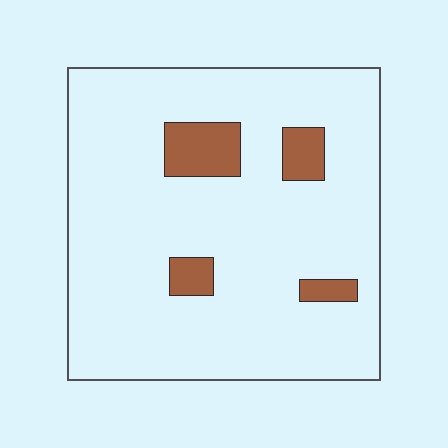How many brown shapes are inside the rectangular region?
4.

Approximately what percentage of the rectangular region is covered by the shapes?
Approximately 10%.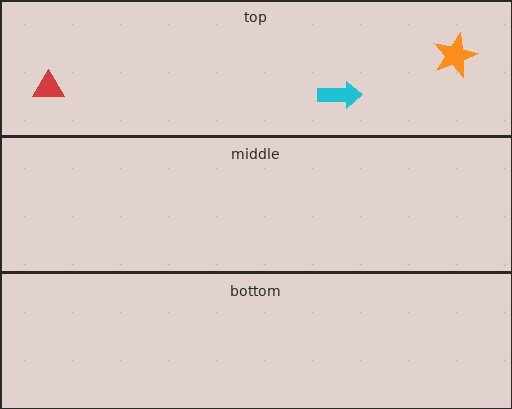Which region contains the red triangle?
The top region.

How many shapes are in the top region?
3.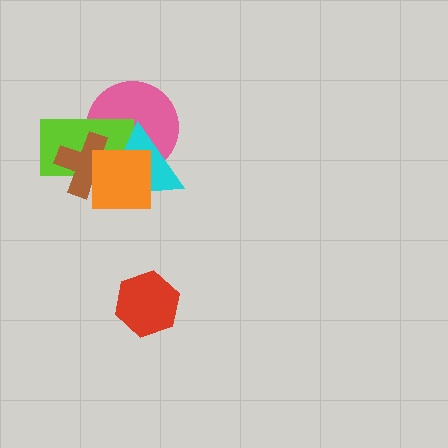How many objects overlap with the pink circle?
4 objects overlap with the pink circle.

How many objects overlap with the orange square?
4 objects overlap with the orange square.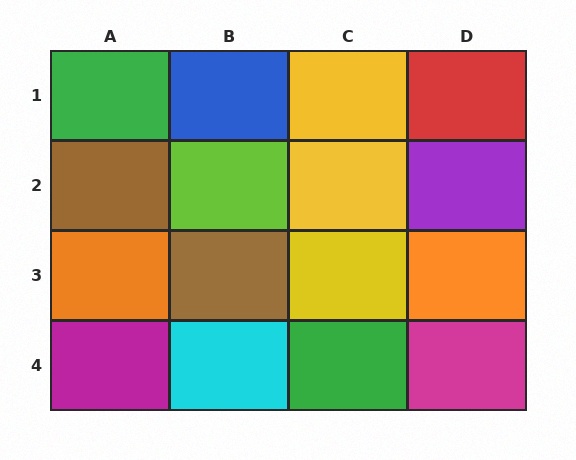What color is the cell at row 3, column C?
Yellow.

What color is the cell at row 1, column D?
Red.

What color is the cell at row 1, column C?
Yellow.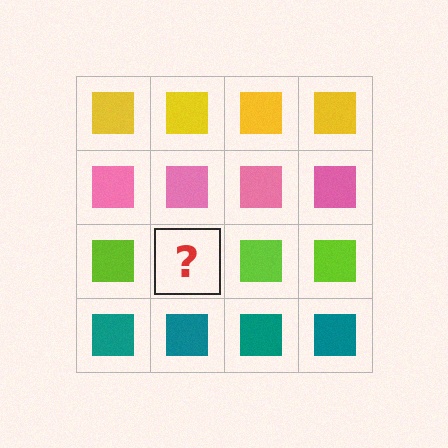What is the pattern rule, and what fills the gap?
The rule is that each row has a consistent color. The gap should be filled with a lime square.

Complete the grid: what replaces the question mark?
The question mark should be replaced with a lime square.